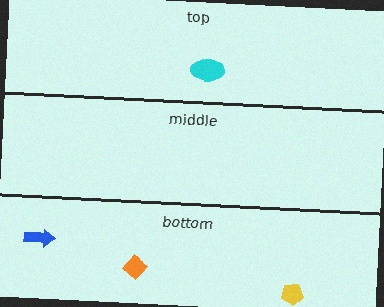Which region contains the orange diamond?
The bottom region.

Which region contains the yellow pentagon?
The bottom region.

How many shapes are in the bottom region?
3.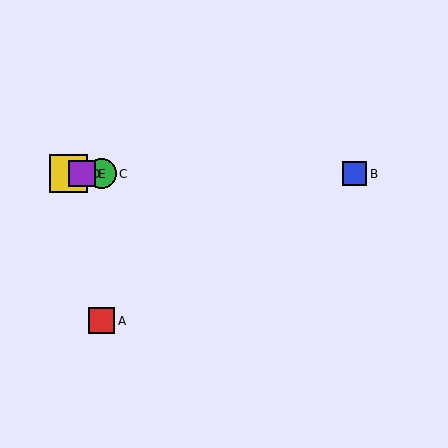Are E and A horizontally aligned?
No, E is at y≈174 and A is at y≈321.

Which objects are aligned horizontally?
Objects B, C, D, E are aligned horizontally.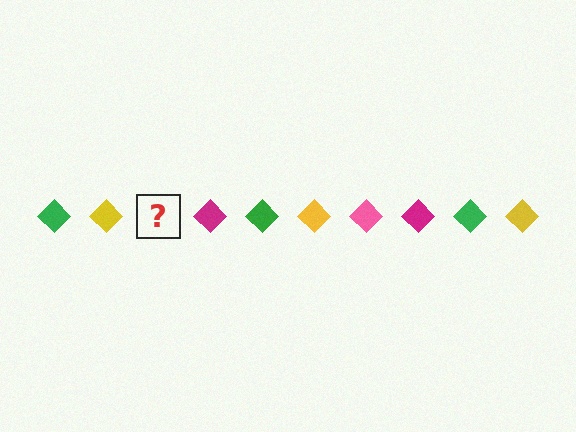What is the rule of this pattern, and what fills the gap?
The rule is that the pattern cycles through green, yellow, pink, magenta diamonds. The gap should be filled with a pink diamond.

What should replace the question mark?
The question mark should be replaced with a pink diamond.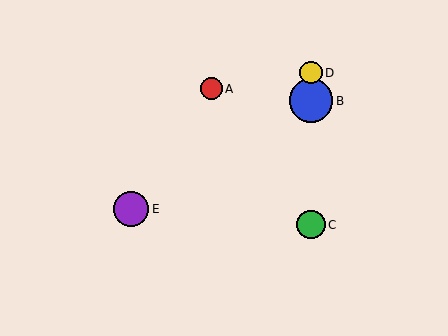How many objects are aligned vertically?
3 objects (B, C, D) are aligned vertically.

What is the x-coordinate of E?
Object E is at x≈131.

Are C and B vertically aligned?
Yes, both are at x≈311.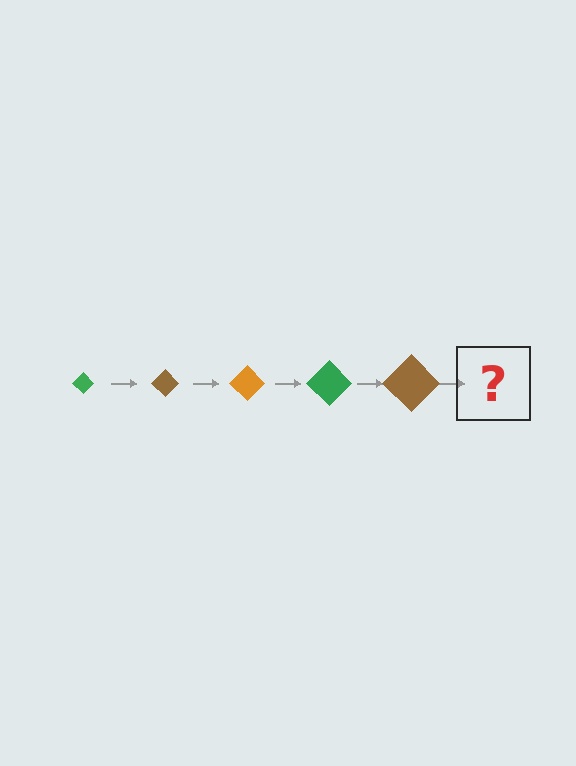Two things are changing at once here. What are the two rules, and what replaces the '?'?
The two rules are that the diamond grows larger each step and the color cycles through green, brown, and orange. The '?' should be an orange diamond, larger than the previous one.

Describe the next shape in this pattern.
It should be an orange diamond, larger than the previous one.